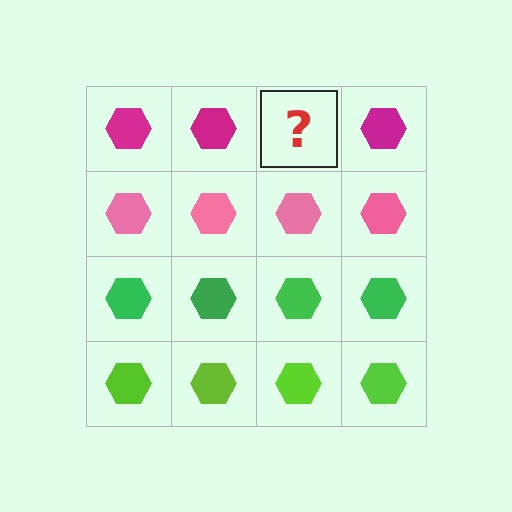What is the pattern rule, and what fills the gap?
The rule is that each row has a consistent color. The gap should be filled with a magenta hexagon.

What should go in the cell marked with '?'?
The missing cell should contain a magenta hexagon.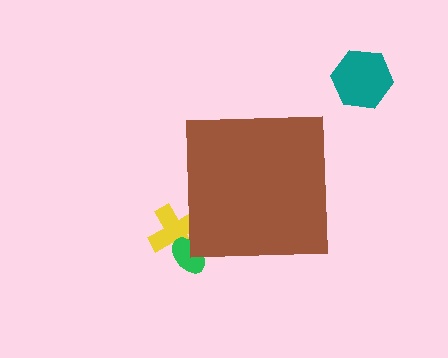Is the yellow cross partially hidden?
Yes, the yellow cross is partially hidden behind the brown square.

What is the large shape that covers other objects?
A brown square.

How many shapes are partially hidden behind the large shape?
2 shapes are partially hidden.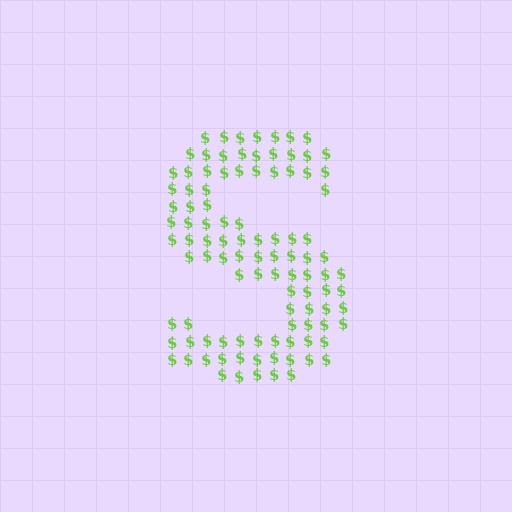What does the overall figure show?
The overall figure shows the letter S.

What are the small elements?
The small elements are dollar signs.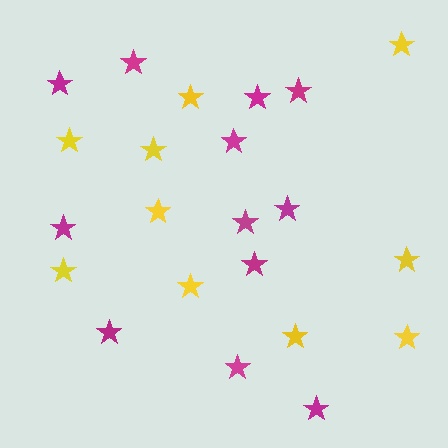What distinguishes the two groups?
There are 2 groups: one group of magenta stars (12) and one group of yellow stars (10).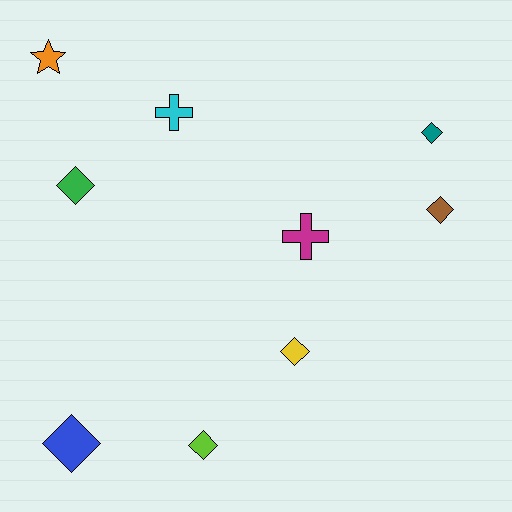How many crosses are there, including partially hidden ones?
There are 2 crosses.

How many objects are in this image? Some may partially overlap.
There are 9 objects.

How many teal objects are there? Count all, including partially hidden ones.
There is 1 teal object.